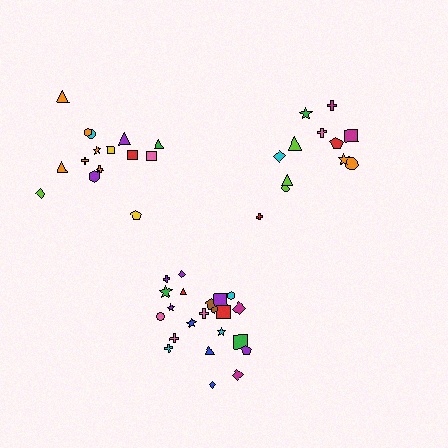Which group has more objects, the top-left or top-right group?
The top-left group.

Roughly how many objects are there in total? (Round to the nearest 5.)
Roughly 50 objects in total.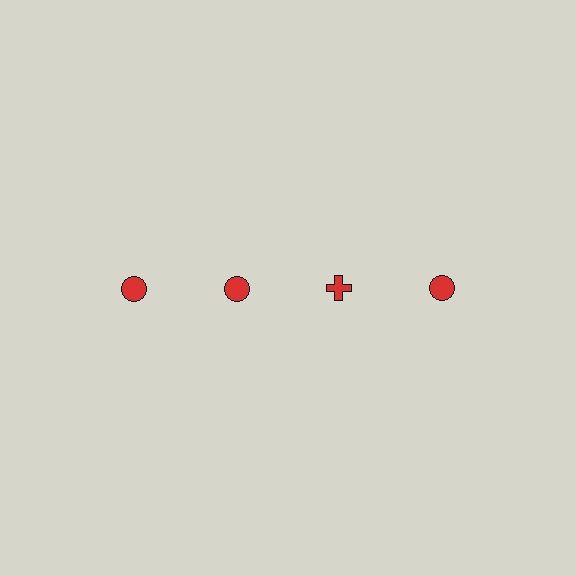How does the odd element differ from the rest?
It has a different shape: cross instead of circle.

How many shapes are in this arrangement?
There are 4 shapes arranged in a grid pattern.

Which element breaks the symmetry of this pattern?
The red cross in the top row, center column breaks the symmetry. All other shapes are red circles.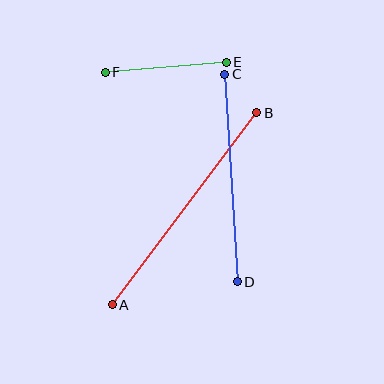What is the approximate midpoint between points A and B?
The midpoint is at approximately (185, 209) pixels.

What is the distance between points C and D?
The distance is approximately 208 pixels.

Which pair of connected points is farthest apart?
Points A and B are farthest apart.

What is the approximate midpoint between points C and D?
The midpoint is at approximately (231, 178) pixels.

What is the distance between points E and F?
The distance is approximately 121 pixels.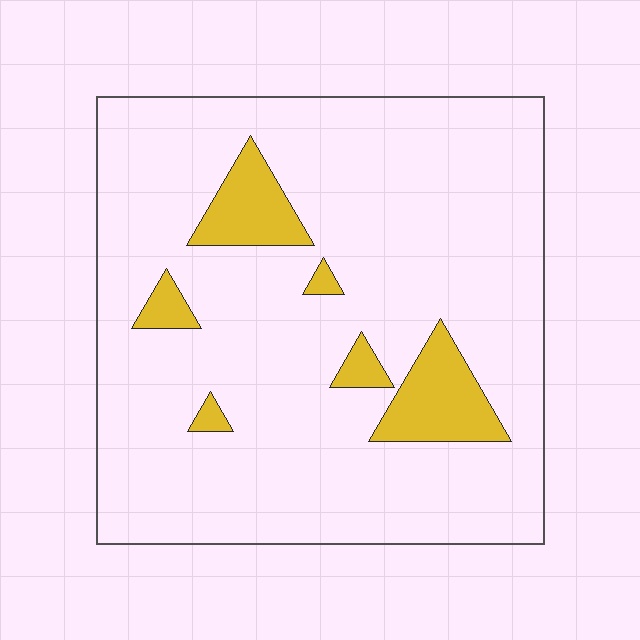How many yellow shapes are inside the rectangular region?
6.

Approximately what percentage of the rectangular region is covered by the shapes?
Approximately 10%.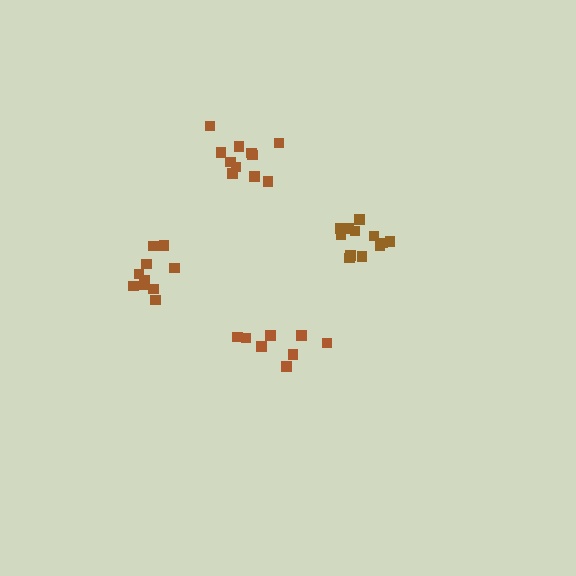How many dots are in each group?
Group 1: 12 dots, Group 2: 10 dots, Group 3: 8 dots, Group 4: 11 dots (41 total).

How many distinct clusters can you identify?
There are 4 distinct clusters.